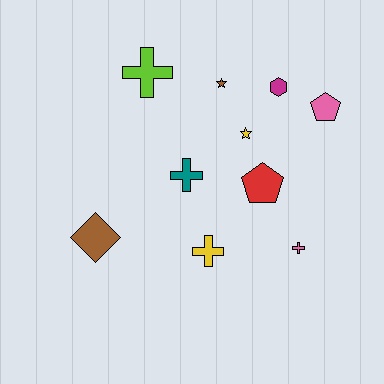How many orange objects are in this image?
There are no orange objects.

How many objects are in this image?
There are 10 objects.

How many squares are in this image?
There are no squares.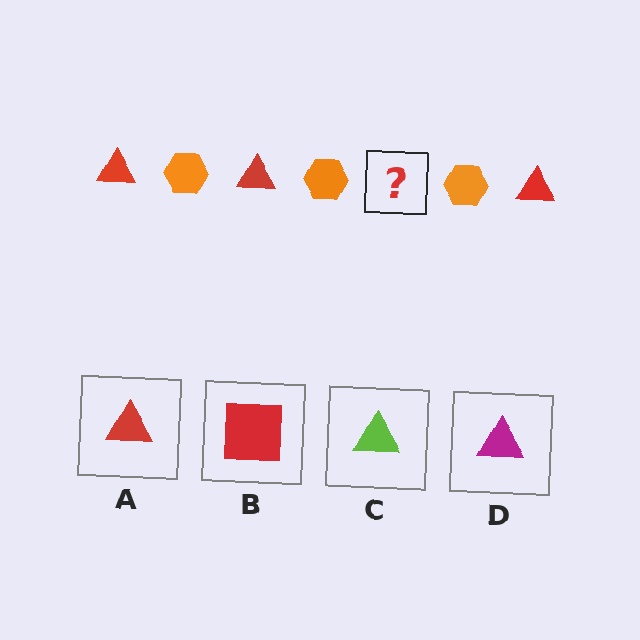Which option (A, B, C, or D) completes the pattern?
A.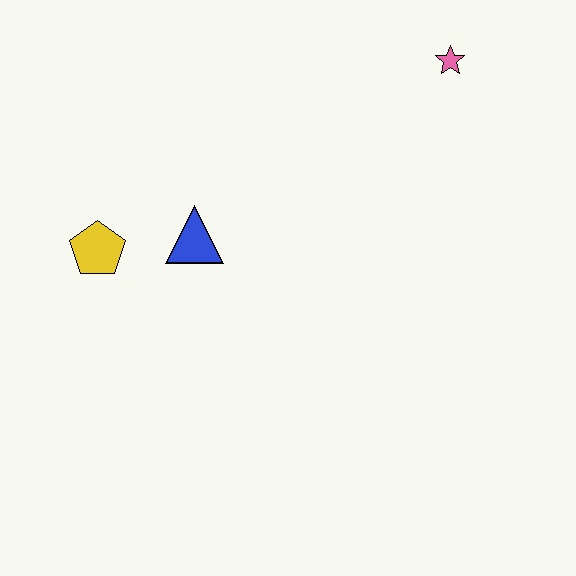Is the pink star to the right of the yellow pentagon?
Yes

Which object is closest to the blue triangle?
The yellow pentagon is closest to the blue triangle.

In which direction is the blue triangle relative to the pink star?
The blue triangle is to the left of the pink star.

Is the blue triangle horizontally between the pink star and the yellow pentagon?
Yes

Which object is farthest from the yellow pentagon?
The pink star is farthest from the yellow pentagon.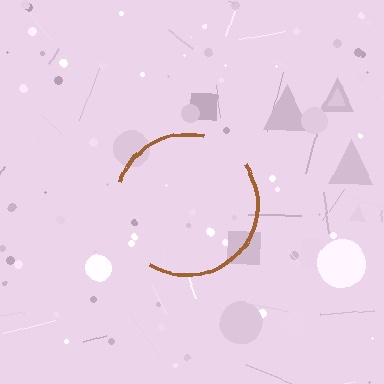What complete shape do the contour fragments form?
The contour fragments form a circle.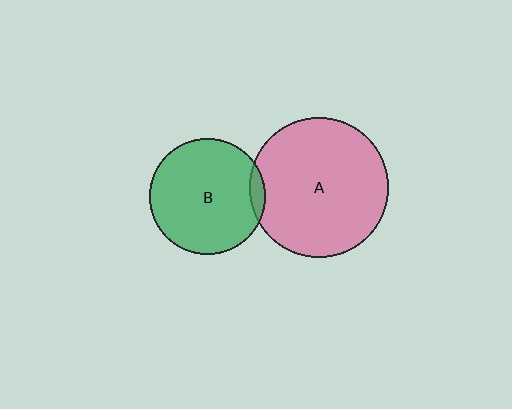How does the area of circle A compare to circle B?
Approximately 1.5 times.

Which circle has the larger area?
Circle A (pink).